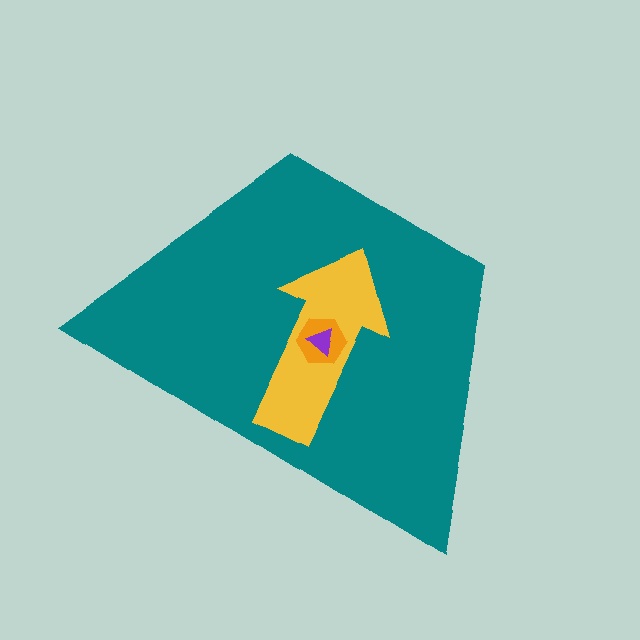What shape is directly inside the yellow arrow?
The orange hexagon.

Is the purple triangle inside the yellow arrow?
Yes.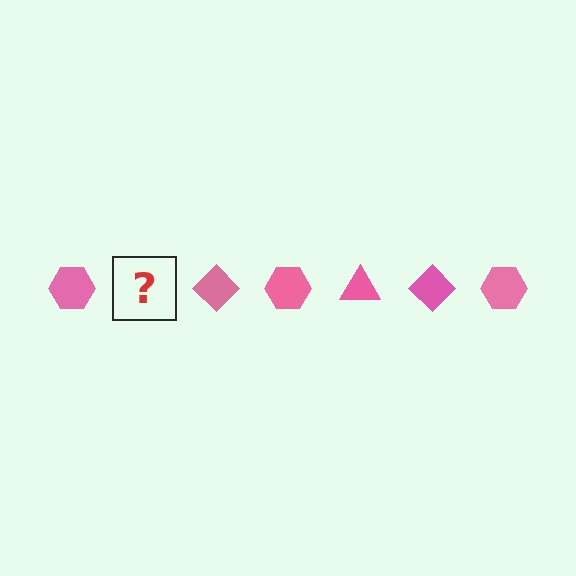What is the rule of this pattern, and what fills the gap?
The rule is that the pattern cycles through hexagon, triangle, diamond shapes in pink. The gap should be filled with a pink triangle.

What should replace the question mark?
The question mark should be replaced with a pink triangle.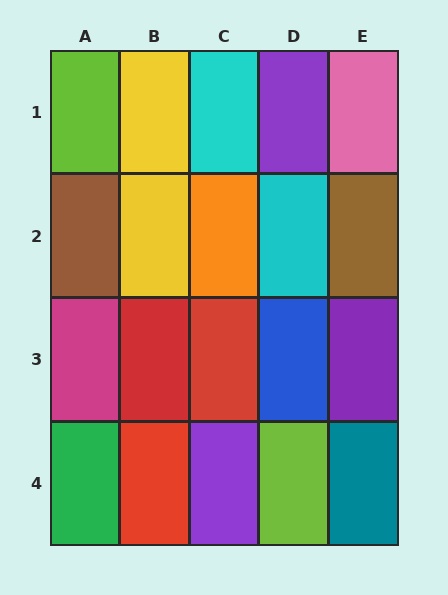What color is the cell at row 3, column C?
Red.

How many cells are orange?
1 cell is orange.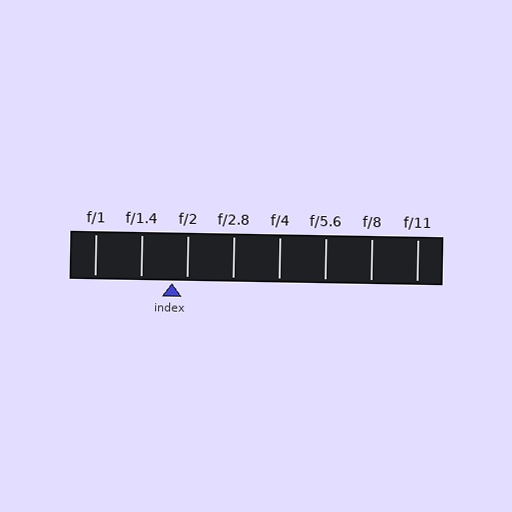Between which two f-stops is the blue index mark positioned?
The index mark is between f/1.4 and f/2.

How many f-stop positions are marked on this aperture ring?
There are 8 f-stop positions marked.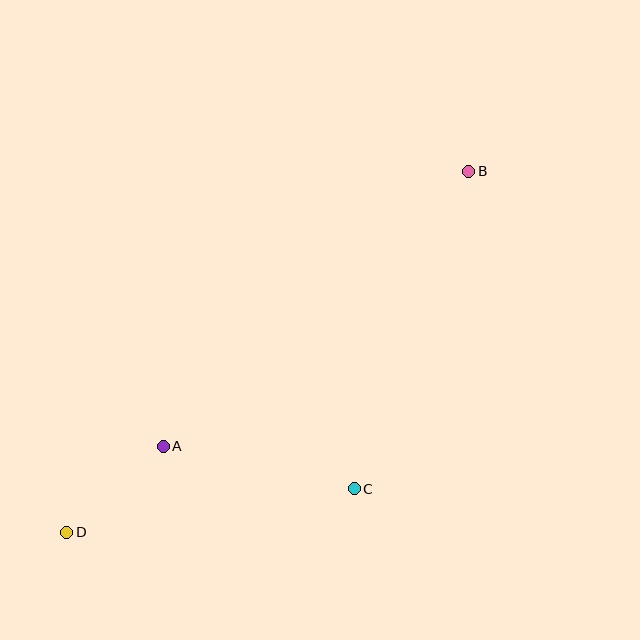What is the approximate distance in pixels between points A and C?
The distance between A and C is approximately 196 pixels.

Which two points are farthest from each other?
Points B and D are farthest from each other.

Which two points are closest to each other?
Points A and D are closest to each other.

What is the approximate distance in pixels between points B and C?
The distance between B and C is approximately 337 pixels.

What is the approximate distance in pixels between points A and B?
The distance between A and B is approximately 411 pixels.